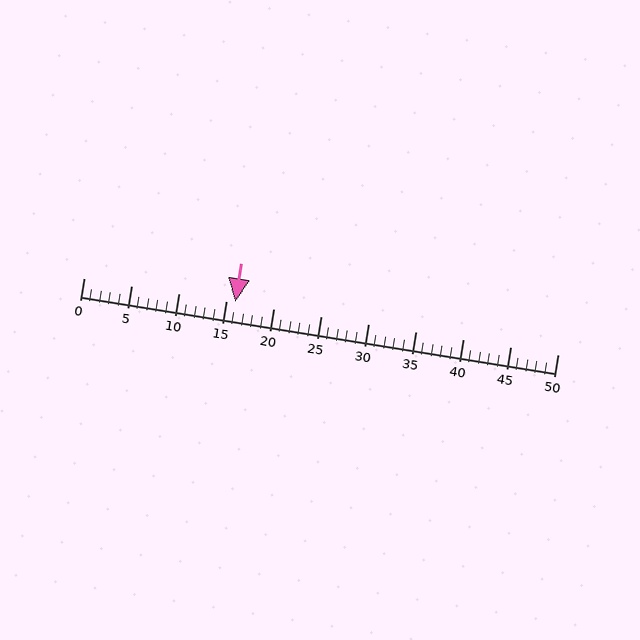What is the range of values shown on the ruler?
The ruler shows values from 0 to 50.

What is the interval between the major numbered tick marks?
The major tick marks are spaced 5 units apart.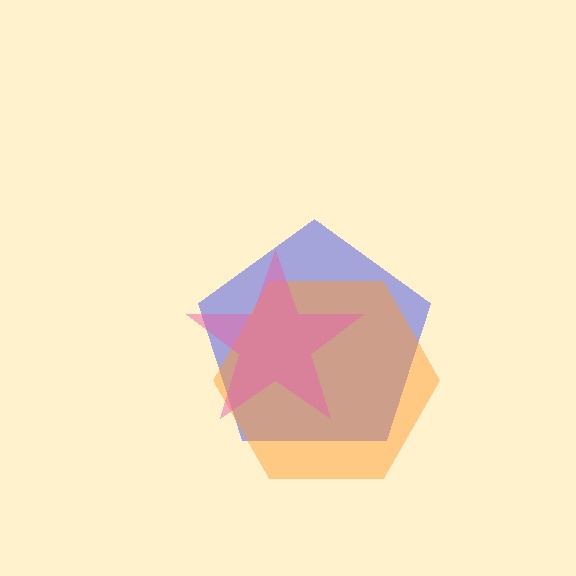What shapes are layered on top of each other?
The layered shapes are: a blue pentagon, an orange hexagon, a pink star.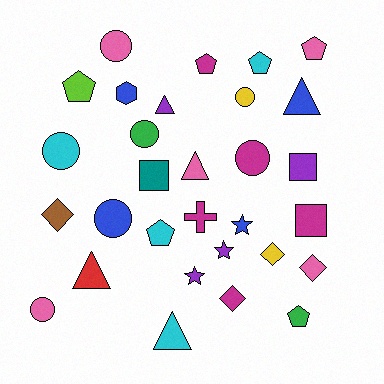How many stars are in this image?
There are 3 stars.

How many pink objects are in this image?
There are 5 pink objects.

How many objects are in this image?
There are 30 objects.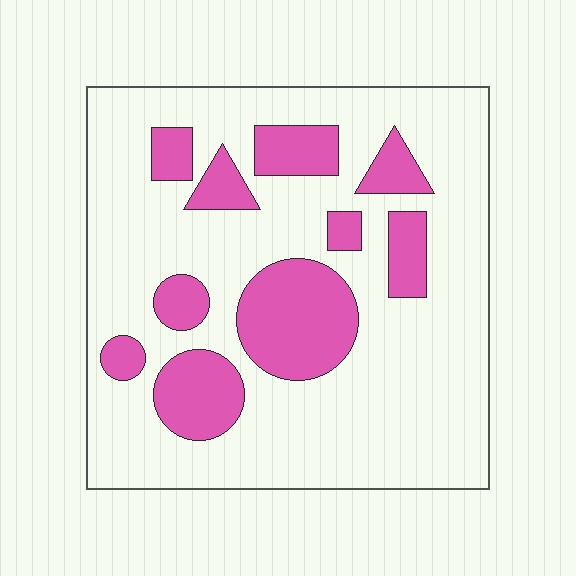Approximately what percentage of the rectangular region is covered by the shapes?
Approximately 25%.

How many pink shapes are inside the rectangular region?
10.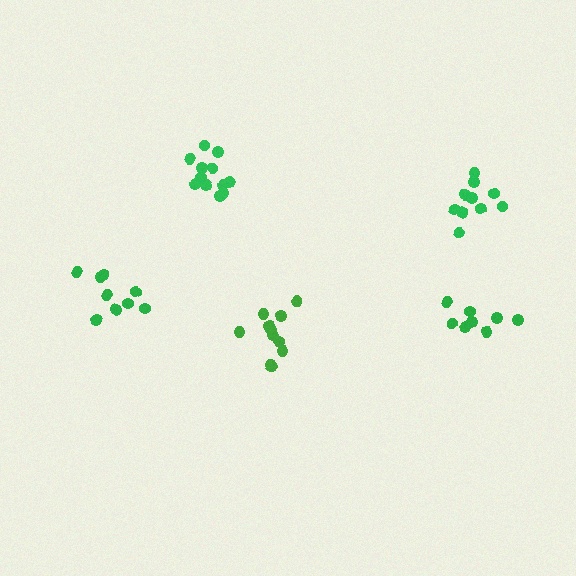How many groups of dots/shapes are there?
There are 5 groups.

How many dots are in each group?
Group 1: 11 dots, Group 2: 12 dots, Group 3: 8 dots, Group 4: 9 dots, Group 5: 10 dots (50 total).